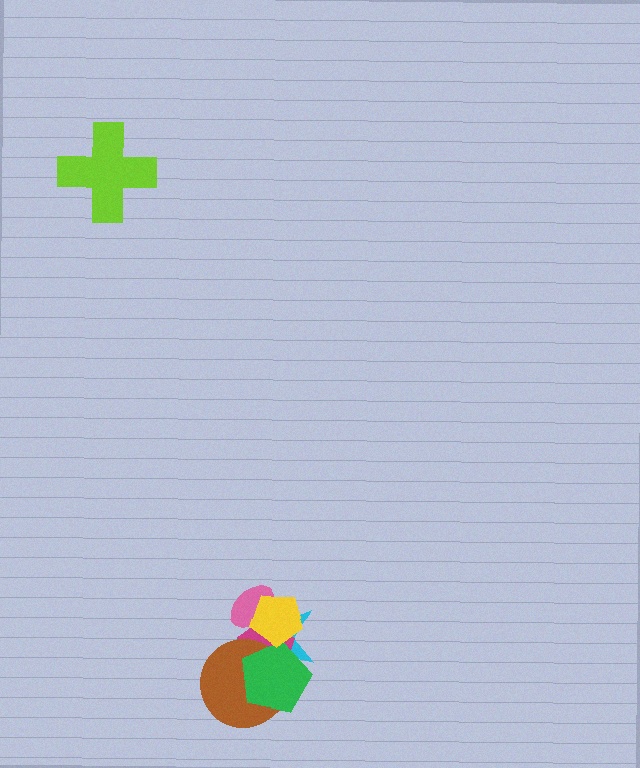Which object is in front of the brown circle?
The green pentagon is in front of the brown circle.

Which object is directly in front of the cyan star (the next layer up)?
The magenta pentagon is directly in front of the cyan star.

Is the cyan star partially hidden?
Yes, it is partially covered by another shape.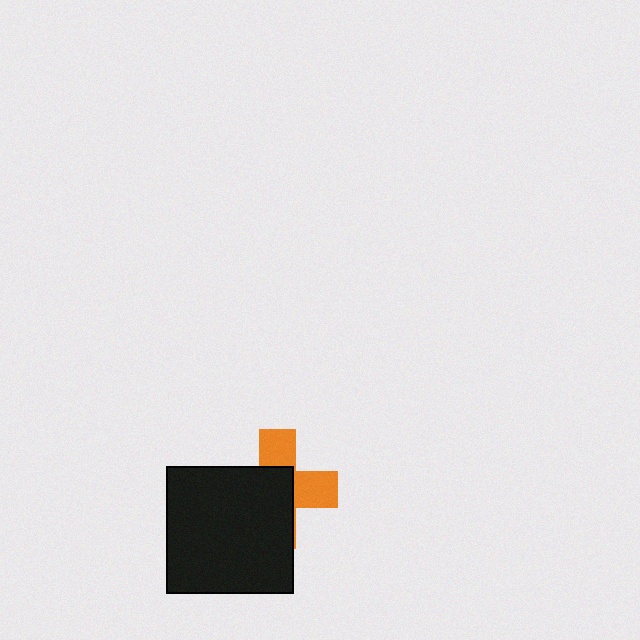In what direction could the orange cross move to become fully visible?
The orange cross could move toward the upper-right. That would shift it out from behind the black square entirely.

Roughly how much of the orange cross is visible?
A small part of it is visible (roughly 41%).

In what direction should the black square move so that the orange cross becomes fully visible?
The black square should move toward the lower-left. That is the shortest direction to clear the overlap and leave the orange cross fully visible.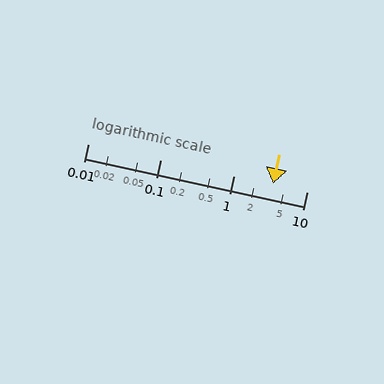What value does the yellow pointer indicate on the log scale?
The pointer indicates approximately 3.5.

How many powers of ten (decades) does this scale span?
The scale spans 3 decades, from 0.01 to 10.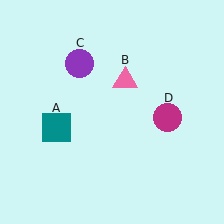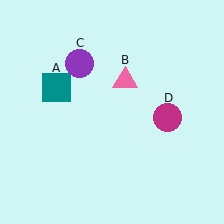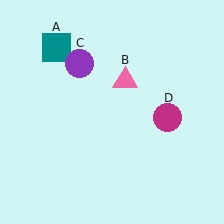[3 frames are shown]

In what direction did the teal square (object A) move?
The teal square (object A) moved up.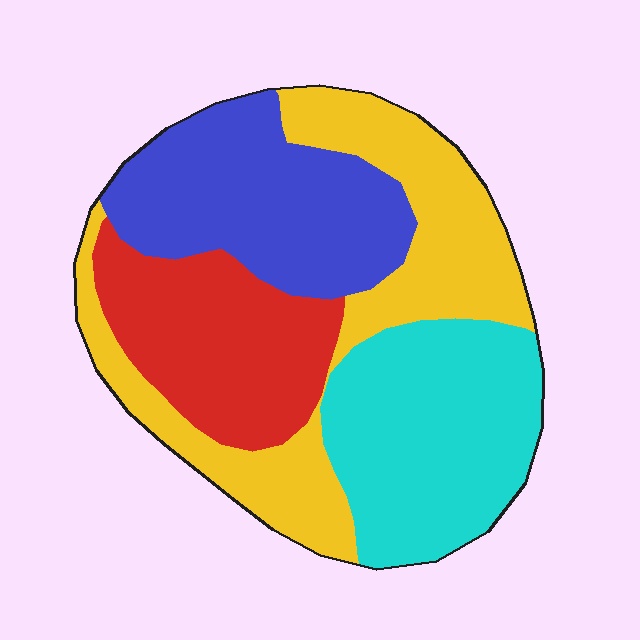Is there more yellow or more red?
Yellow.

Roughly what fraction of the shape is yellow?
Yellow takes up about one third (1/3) of the shape.